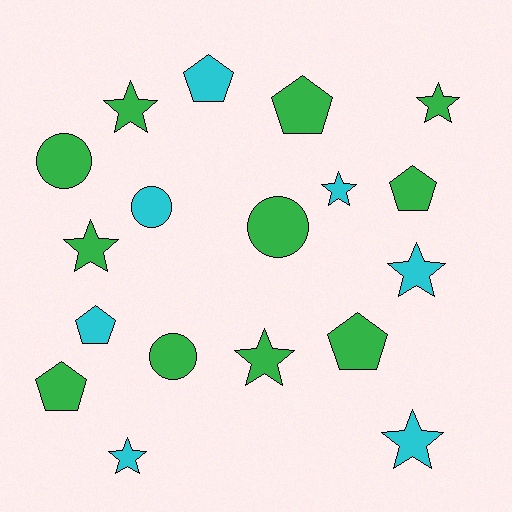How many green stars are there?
There are 4 green stars.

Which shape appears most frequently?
Star, with 8 objects.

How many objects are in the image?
There are 18 objects.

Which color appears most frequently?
Green, with 11 objects.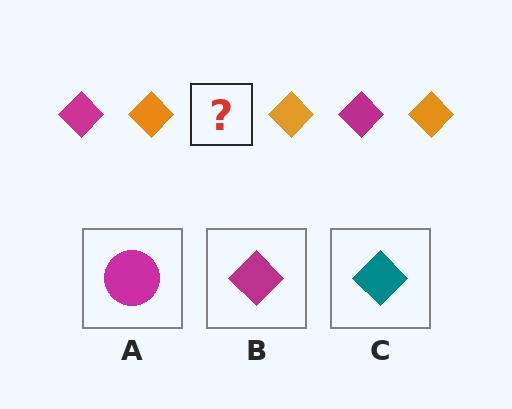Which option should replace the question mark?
Option B.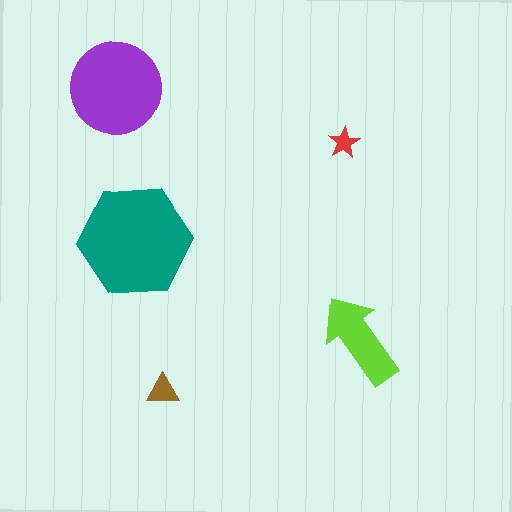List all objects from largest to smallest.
The teal hexagon, the purple circle, the lime arrow, the brown triangle, the red star.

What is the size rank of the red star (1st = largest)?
5th.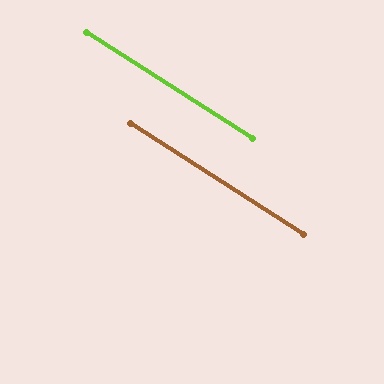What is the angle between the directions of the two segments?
Approximately 0 degrees.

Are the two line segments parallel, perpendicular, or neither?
Parallel — their directions differ by only 0.3°.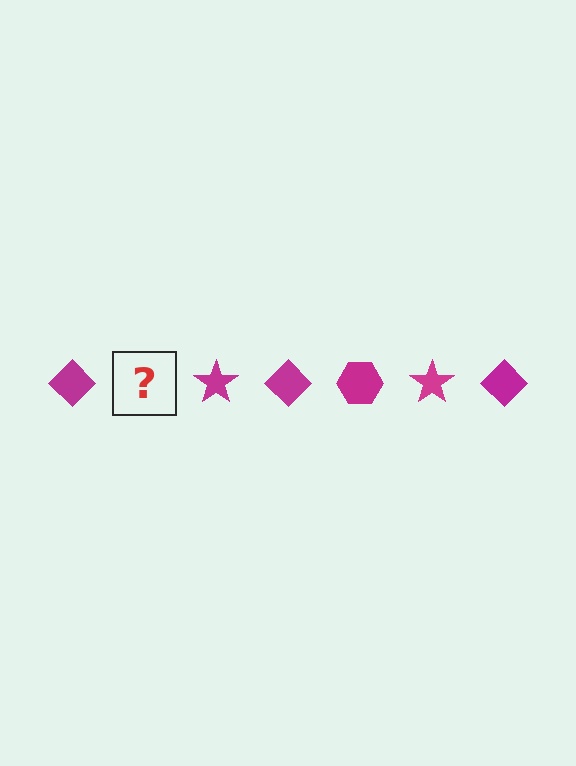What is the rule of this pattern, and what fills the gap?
The rule is that the pattern cycles through diamond, hexagon, star shapes in magenta. The gap should be filled with a magenta hexagon.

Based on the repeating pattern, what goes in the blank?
The blank should be a magenta hexagon.